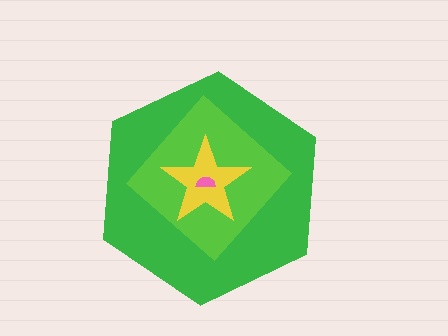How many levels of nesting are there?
4.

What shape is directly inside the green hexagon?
The lime diamond.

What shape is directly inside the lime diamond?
The yellow star.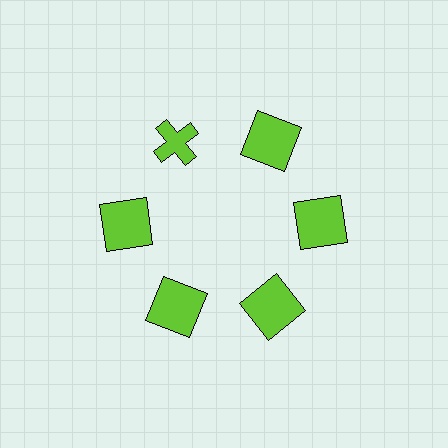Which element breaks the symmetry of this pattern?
The lime cross at roughly the 11 o'clock position breaks the symmetry. All other shapes are lime squares.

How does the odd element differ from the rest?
It has a different shape: cross instead of square.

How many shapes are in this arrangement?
There are 6 shapes arranged in a ring pattern.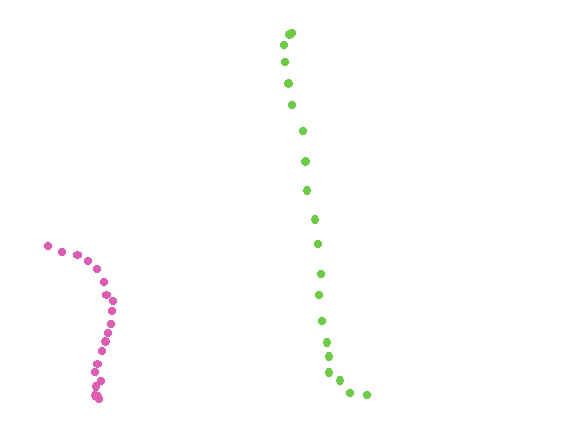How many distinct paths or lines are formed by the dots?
There are 2 distinct paths.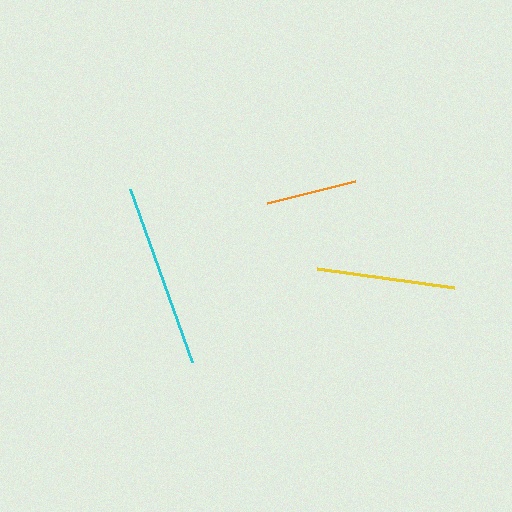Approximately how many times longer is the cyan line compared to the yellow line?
The cyan line is approximately 1.3 times the length of the yellow line.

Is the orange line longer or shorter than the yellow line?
The yellow line is longer than the orange line.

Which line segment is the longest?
The cyan line is the longest at approximately 183 pixels.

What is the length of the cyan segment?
The cyan segment is approximately 183 pixels long.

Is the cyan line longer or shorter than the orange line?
The cyan line is longer than the orange line.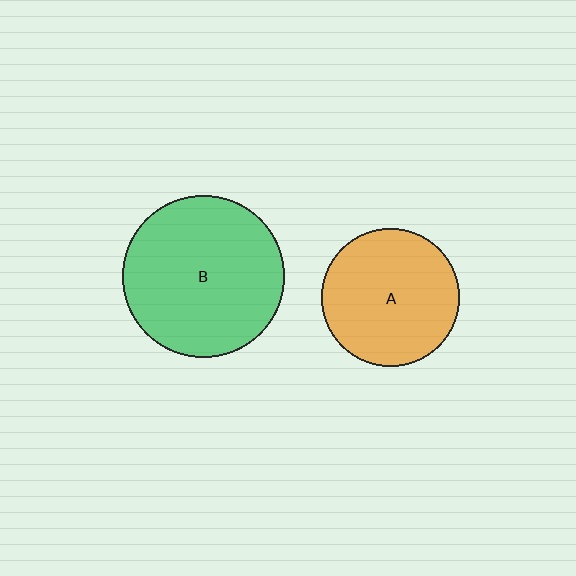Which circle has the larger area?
Circle B (green).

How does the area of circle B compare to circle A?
Approximately 1.4 times.